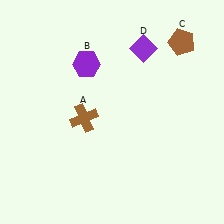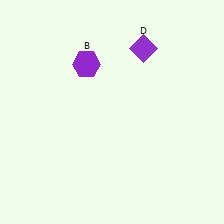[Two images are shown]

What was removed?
The brown cross (A), the brown pentagon (C) were removed in Image 2.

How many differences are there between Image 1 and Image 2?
There are 2 differences between the two images.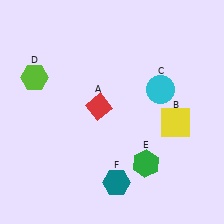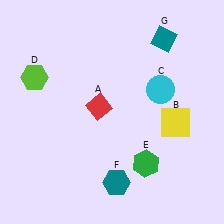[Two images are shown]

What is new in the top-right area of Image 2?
A teal diamond (G) was added in the top-right area of Image 2.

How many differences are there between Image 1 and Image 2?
There is 1 difference between the two images.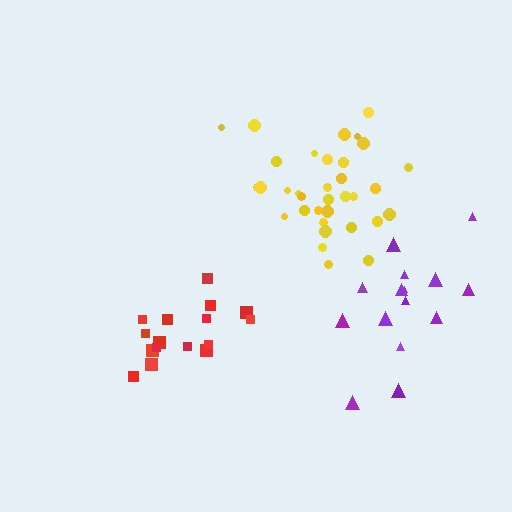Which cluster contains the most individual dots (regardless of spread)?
Yellow (34).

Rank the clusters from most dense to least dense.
red, yellow, purple.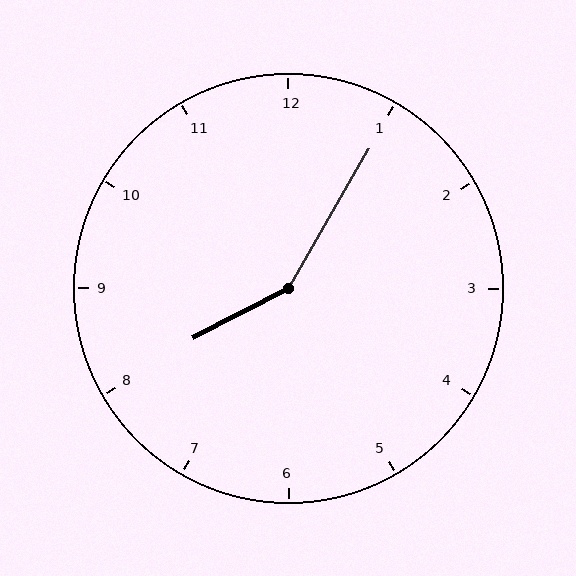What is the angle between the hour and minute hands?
Approximately 148 degrees.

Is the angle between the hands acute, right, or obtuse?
It is obtuse.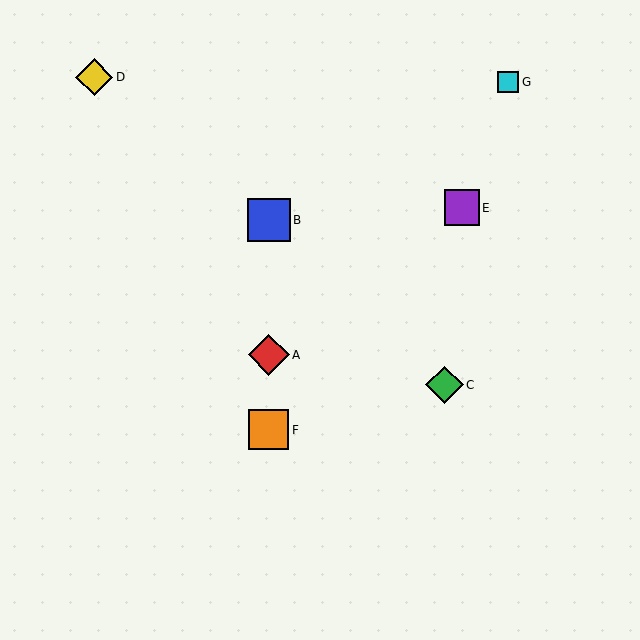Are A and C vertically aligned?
No, A is at x≈269 and C is at x≈445.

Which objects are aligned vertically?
Objects A, B, F are aligned vertically.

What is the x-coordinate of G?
Object G is at x≈508.